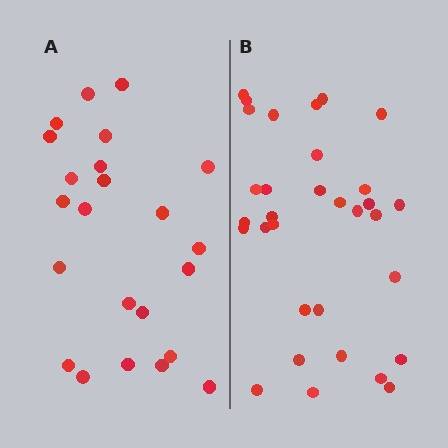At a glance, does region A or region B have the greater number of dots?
Region B (the right region) has more dots.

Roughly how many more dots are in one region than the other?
Region B has roughly 8 or so more dots than region A.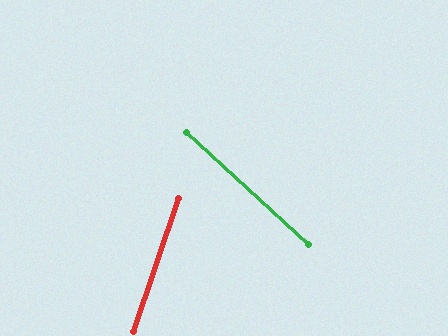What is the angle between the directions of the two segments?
Approximately 66 degrees.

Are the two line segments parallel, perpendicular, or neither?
Neither parallel nor perpendicular — they differ by about 66°.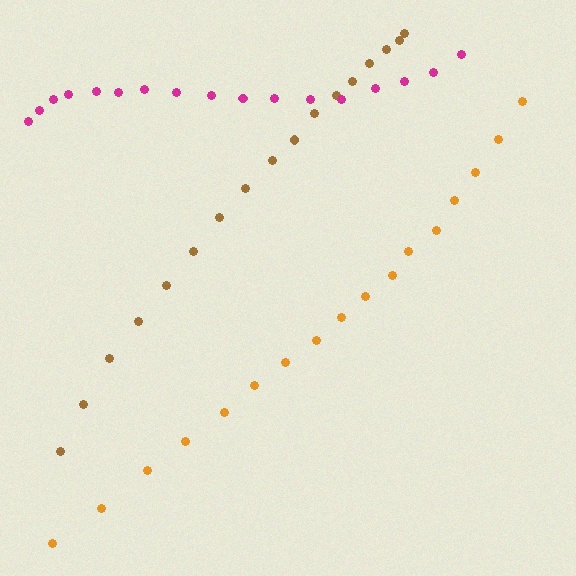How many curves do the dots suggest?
There are 3 distinct paths.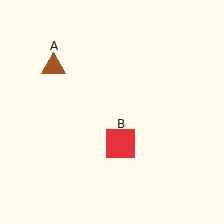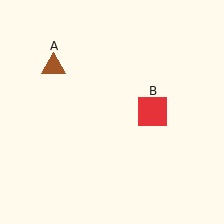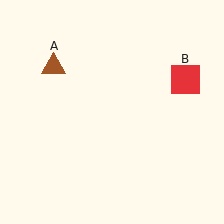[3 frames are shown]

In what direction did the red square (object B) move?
The red square (object B) moved up and to the right.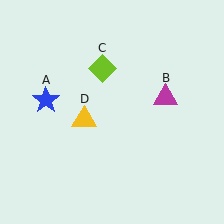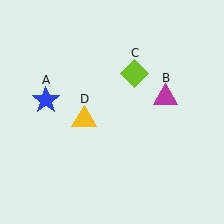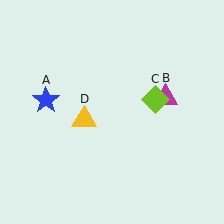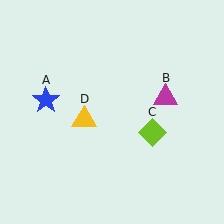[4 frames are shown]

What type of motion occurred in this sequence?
The lime diamond (object C) rotated clockwise around the center of the scene.